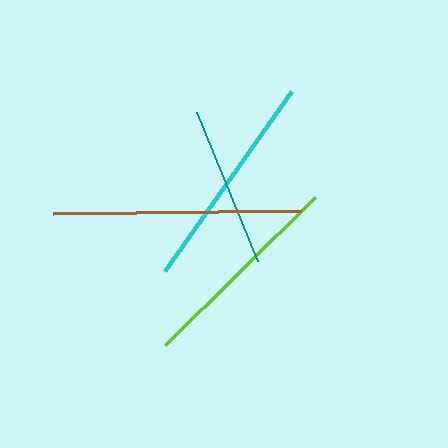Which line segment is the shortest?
The teal line is the shortest at approximately 161 pixels.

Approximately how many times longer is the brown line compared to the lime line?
The brown line is approximately 1.2 times the length of the lime line.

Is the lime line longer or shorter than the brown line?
The brown line is longer than the lime line.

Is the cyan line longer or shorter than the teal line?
The cyan line is longer than the teal line.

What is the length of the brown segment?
The brown segment is approximately 248 pixels long.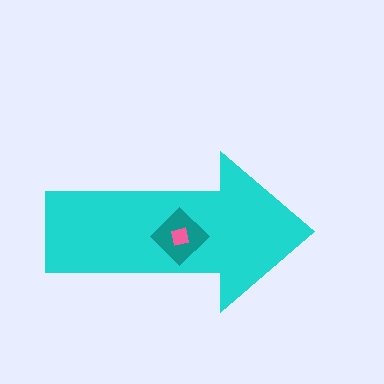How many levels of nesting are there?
3.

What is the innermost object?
The pink square.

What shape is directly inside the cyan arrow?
The teal diamond.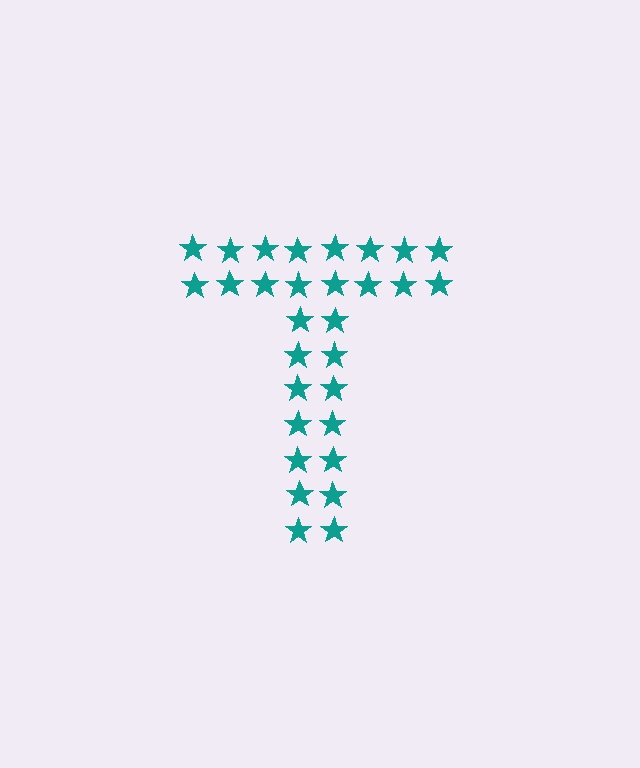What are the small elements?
The small elements are stars.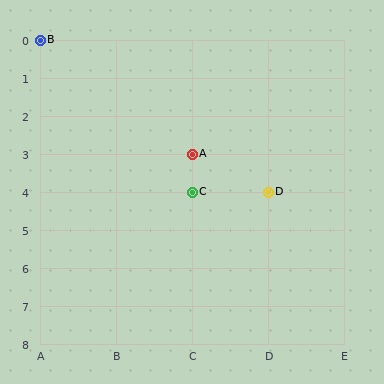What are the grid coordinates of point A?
Point A is at grid coordinates (C, 3).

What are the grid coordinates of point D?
Point D is at grid coordinates (D, 4).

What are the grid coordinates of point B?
Point B is at grid coordinates (A, 0).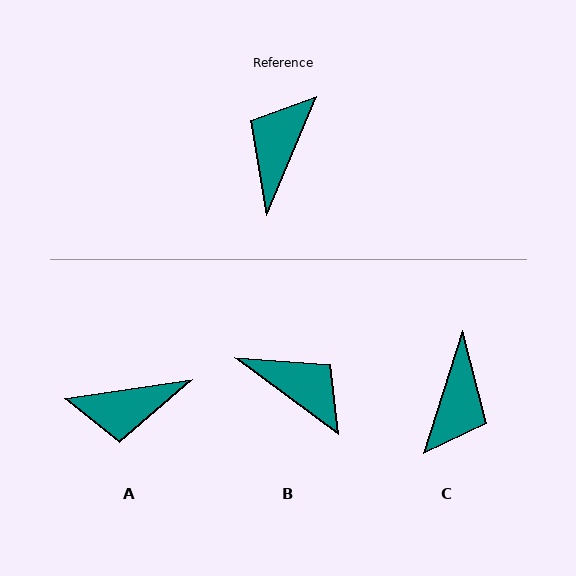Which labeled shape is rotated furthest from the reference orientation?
C, about 175 degrees away.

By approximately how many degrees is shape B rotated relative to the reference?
Approximately 103 degrees clockwise.